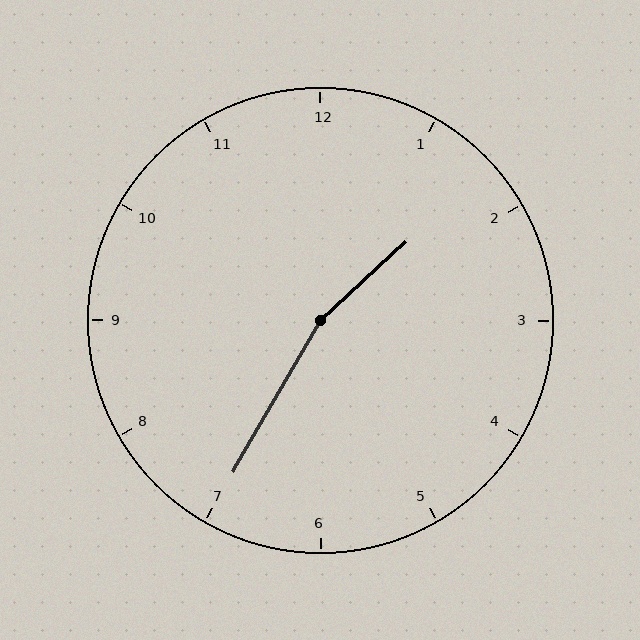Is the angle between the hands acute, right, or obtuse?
It is obtuse.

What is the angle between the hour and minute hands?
Approximately 162 degrees.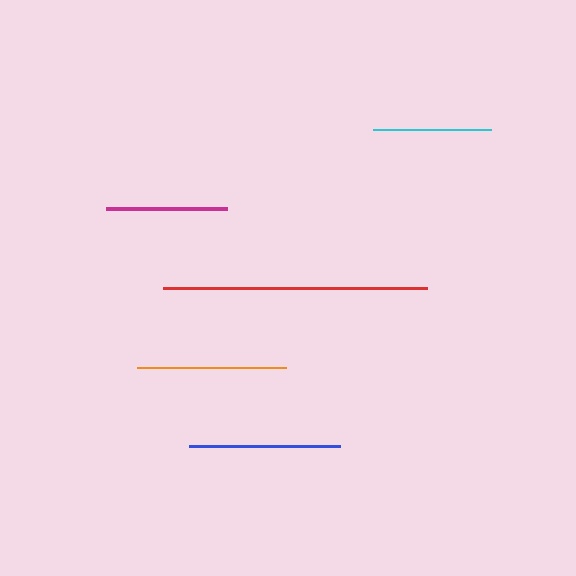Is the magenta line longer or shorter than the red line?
The red line is longer than the magenta line.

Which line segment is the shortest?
The cyan line is the shortest at approximately 118 pixels.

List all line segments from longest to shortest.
From longest to shortest: red, blue, orange, magenta, cyan.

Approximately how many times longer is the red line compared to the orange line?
The red line is approximately 1.8 times the length of the orange line.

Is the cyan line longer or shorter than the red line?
The red line is longer than the cyan line.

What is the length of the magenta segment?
The magenta segment is approximately 121 pixels long.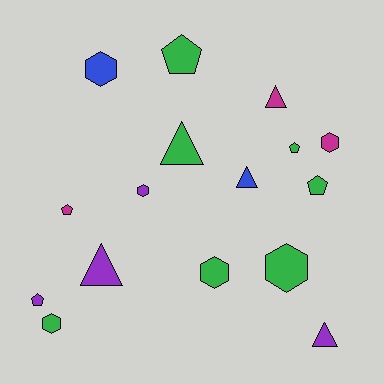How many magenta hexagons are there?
There is 1 magenta hexagon.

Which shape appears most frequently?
Hexagon, with 6 objects.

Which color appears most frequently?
Green, with 7 objects.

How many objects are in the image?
There are 16 objects.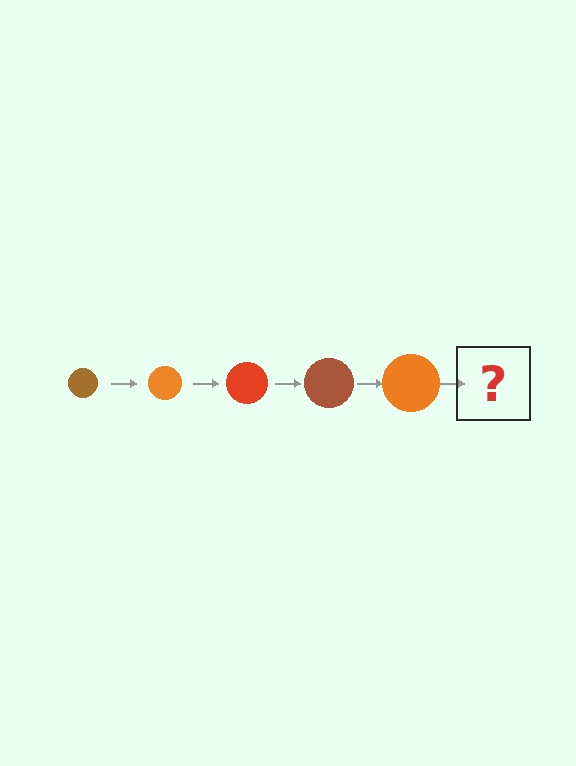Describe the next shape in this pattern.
It should be a red circle, larger than the previous one.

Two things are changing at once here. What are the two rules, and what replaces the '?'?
The two rules are that the circle grows larger each step and the color cycles through brown, orange, and red. The '?' should be a red circle, larger than the previous one.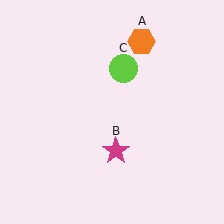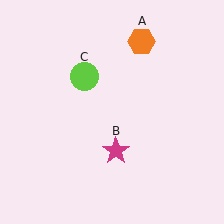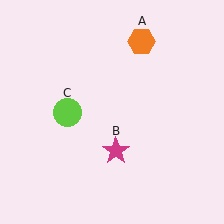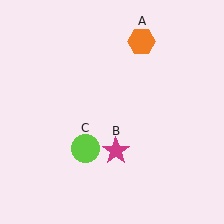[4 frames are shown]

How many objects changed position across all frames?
1 object changed position: lime circle (object C).